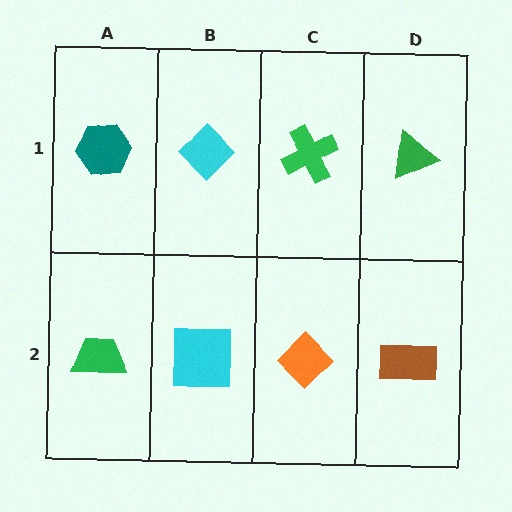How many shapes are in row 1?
4 shapes.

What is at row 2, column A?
A green trapezoid.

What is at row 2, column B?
A cyan square.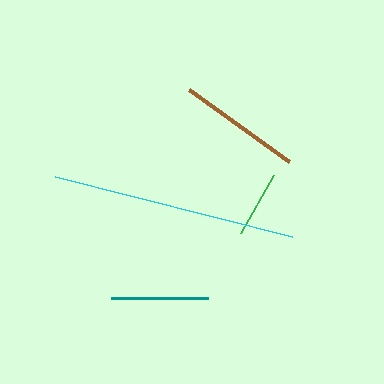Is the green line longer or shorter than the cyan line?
The cyan line is longer than the green line.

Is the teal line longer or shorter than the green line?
The teal line is longer than the green line.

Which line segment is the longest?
The cyan line is the longest at approximately 244 pixels.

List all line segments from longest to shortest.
From longest to shortest: cyan, brown, teal, green.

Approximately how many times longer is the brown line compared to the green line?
The brown line is approximately 1.8 times the length of the green line.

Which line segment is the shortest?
The green line is the shortest at approximately 67 pixels.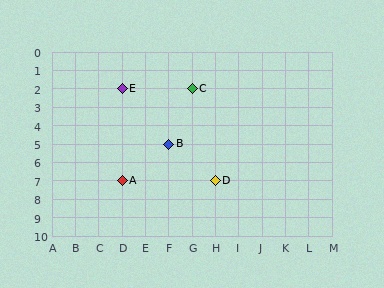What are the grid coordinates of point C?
Point C is at grid coordinates (G, 2).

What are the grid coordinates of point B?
Point B is at grid coordinates (F, 5).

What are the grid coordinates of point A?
Point A is at grid coordinates (D, 7).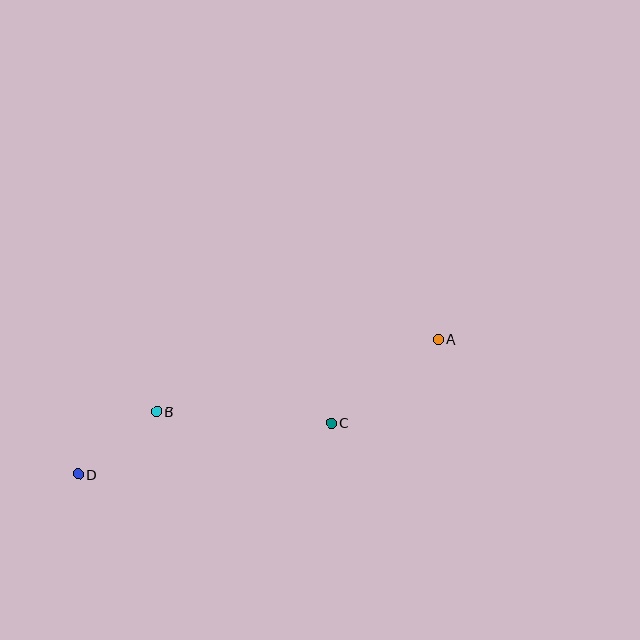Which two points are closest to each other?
Points B and D are closest to each other.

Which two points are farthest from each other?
Points A and D are farthest from each other.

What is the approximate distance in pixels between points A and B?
The distance between A and B is approximately 291 pixels.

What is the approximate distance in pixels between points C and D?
The distance between C and D is approximately 258 pixels.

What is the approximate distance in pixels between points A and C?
The distance between A and C is approximately 136 pixels.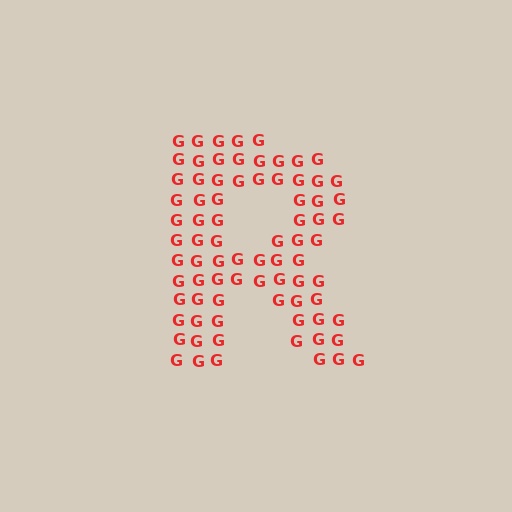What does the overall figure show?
The overall figure shows the letter R.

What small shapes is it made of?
It is made of small letter G's.